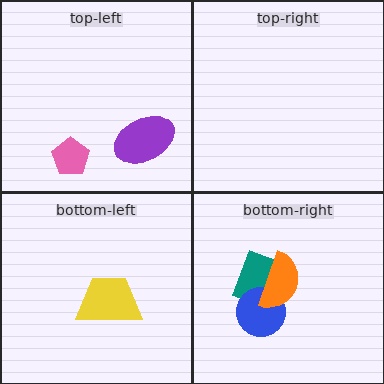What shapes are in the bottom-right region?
The teal rectangle, the blue circle, the orange semicircle.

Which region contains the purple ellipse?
The top-left region.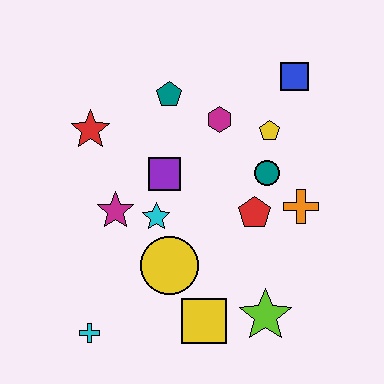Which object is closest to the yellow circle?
The cyan star is closest to the yellow circle.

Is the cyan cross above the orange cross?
No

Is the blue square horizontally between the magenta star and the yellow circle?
No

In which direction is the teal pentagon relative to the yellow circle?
The teal pentagon is above the yellow circle.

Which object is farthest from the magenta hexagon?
The cyan cross is farthest from the magenta hexagon.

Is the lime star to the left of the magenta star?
No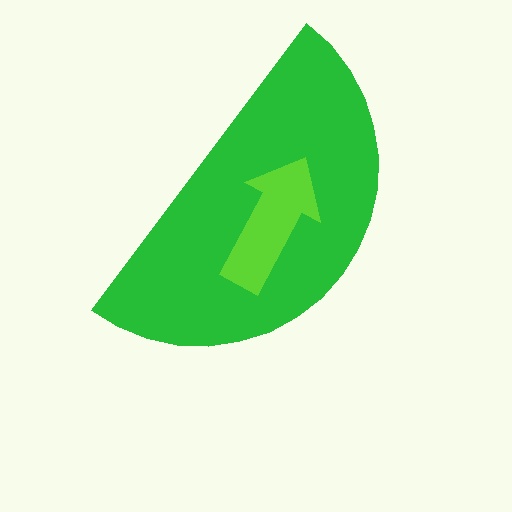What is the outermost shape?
The green semicircle.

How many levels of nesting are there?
2.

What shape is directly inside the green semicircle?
The lime arrow.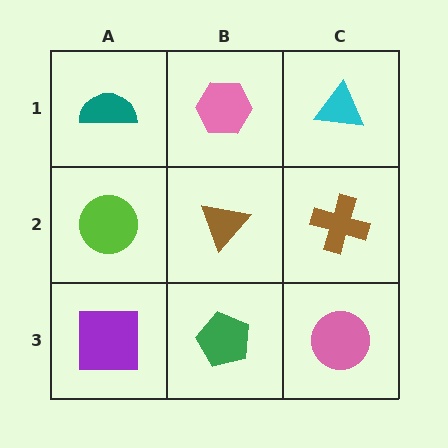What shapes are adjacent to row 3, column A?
A lime circle (row 2, column A), a green pentagon (row 3, column B).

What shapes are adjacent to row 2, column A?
A teal semicircle (row 1, column A), a purple square (row 3, column A), a brown triangle (row 2, column B).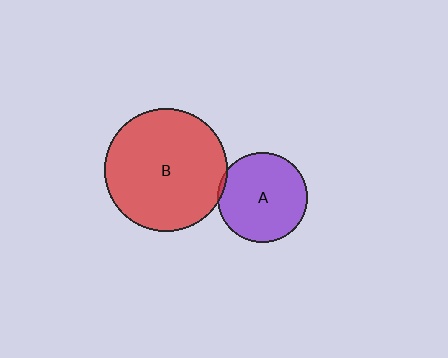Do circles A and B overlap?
Yes.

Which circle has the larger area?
Circle B (red).